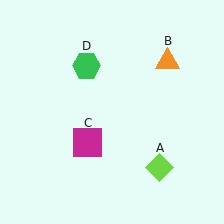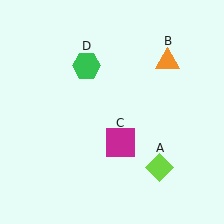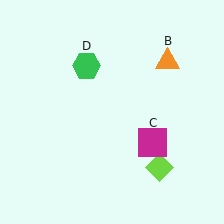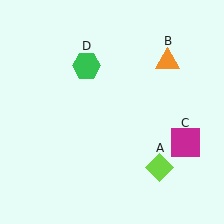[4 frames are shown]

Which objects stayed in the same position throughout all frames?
Lime diamond (object A) and orange triangle (object B) and green hexagon (object D) remained stationary.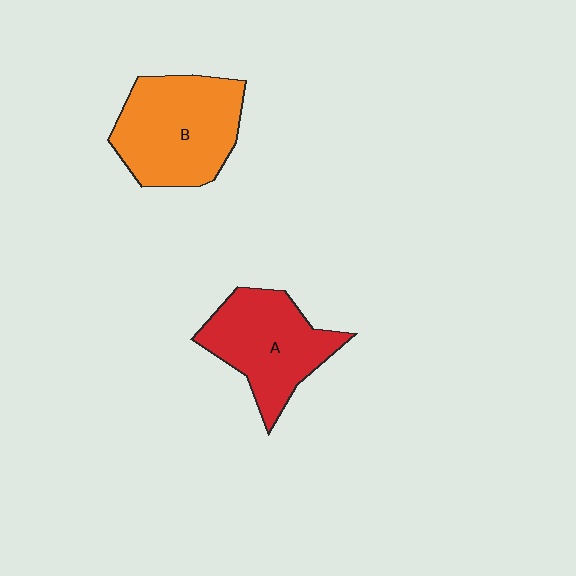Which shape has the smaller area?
Shape A (red).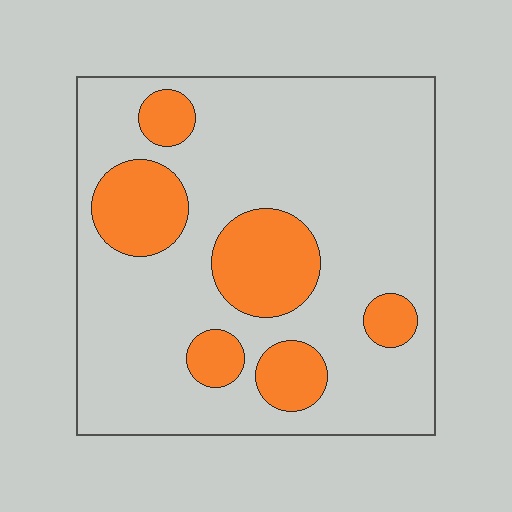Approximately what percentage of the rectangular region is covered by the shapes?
Approximately 20%.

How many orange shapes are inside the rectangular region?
6.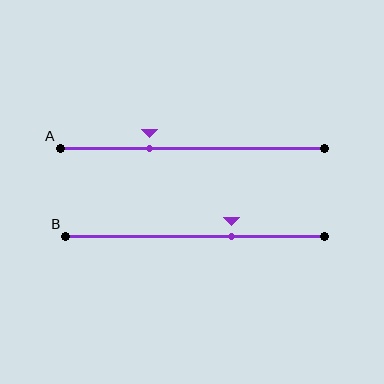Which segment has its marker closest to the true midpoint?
Segment B has its marker closest to the true midpoint.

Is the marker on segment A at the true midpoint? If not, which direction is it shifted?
No, the marker on segment A is shifted to the left by about 16% of the segment length.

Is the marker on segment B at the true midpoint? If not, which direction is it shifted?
No, the marker on segment B is shifted to the right by about 14% of the segment length.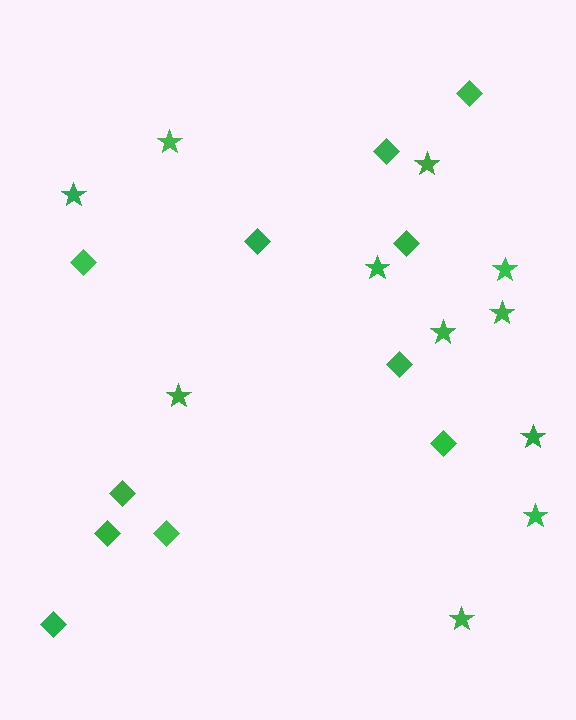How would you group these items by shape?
There are 2 groups: one group of diamonds (11) and one group of stars (11).